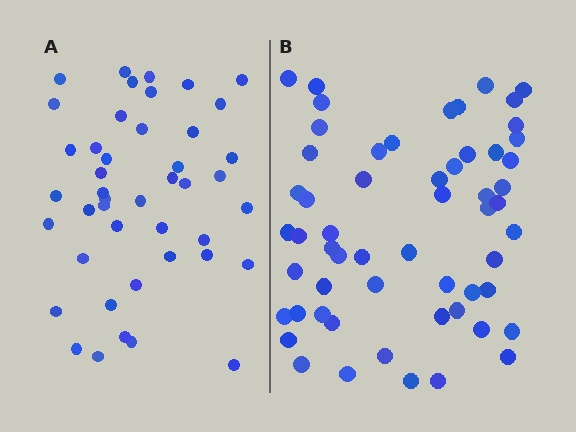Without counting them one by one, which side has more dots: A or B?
Region B (the right region) has more dots.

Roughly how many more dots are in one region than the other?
Region B has approximately 15 more dots than region A.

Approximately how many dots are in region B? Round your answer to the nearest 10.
About 60 dots. (The exact count is 57, which rounds to 60.)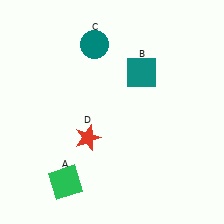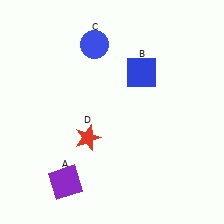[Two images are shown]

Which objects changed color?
A changed from green to purple. B changed from teal to blue. C changed from teal to blue.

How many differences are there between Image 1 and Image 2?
There are 3 differences between the two images.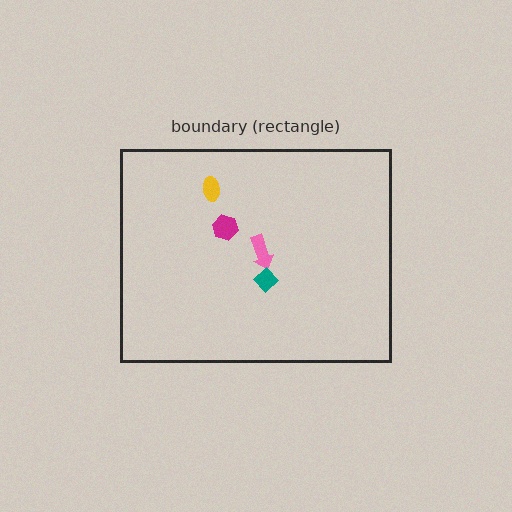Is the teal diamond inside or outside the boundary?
Inside.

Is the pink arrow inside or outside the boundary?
Inside.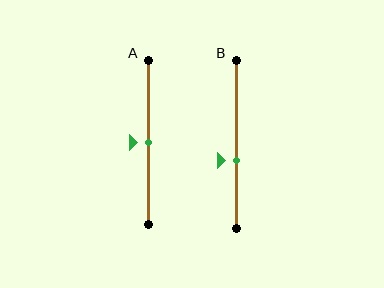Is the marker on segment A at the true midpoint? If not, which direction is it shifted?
Yes, the marker on segment A is at the true midpoint.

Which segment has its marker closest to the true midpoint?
Segment A has its marker closest to the true midpoint.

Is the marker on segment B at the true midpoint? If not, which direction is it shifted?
No, the marker on segment B is shifted downward by about 10% of the segment length.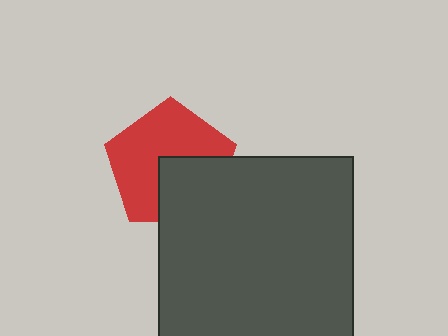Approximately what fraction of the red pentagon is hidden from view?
Roughly 37% of the red pentagon is hidden behind the dark gray square.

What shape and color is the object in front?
The object in front is a dark gray square.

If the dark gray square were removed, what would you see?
You would see the complete red pentagon.